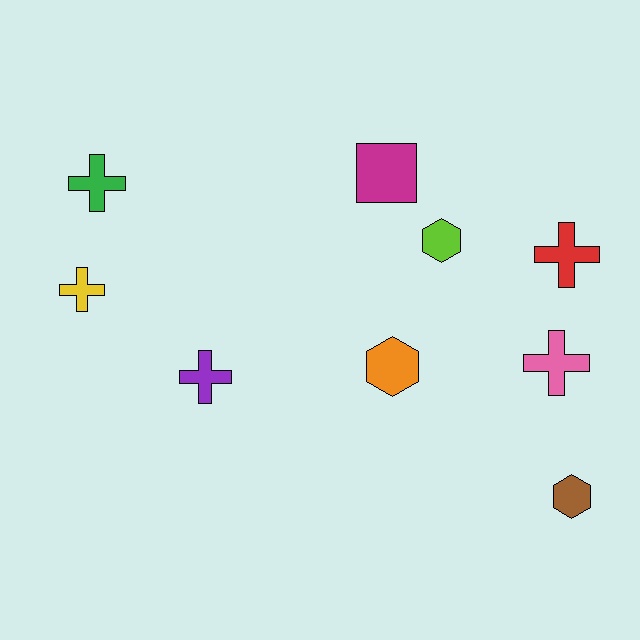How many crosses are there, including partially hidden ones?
There are 5 crosses.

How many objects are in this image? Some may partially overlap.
There are 9 objects.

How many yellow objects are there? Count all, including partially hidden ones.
There is 1 yellow object.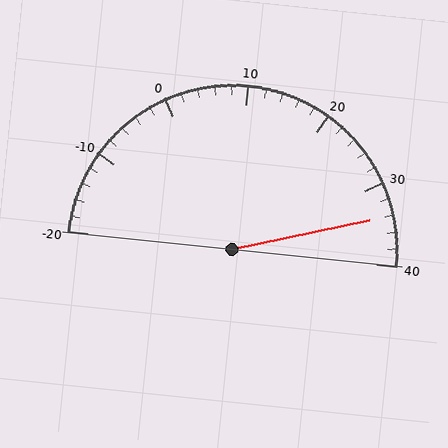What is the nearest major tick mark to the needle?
The nearest major tick mark is 30.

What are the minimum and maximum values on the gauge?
The gauge ranges from -20 to 40.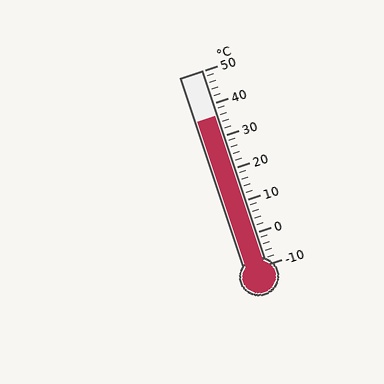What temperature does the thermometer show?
The thermometer shows approximately 36°C.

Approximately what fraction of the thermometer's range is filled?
The thermometer is filled to approximately 75% of its range.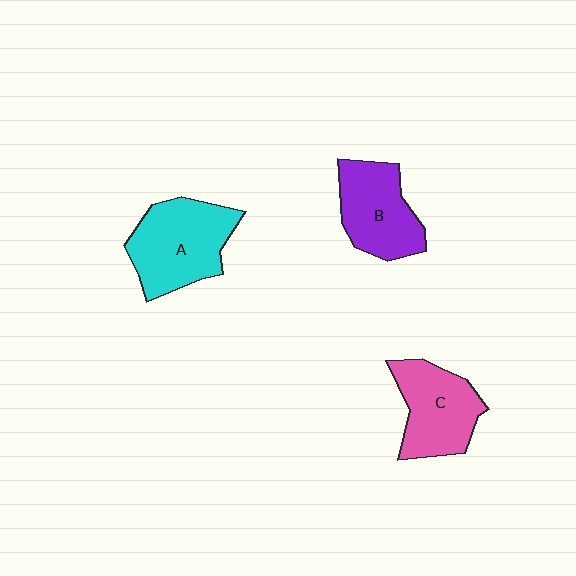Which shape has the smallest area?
Shape B (purple).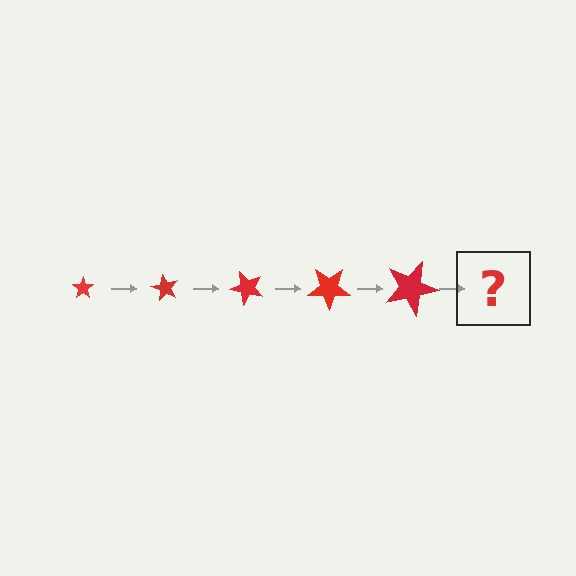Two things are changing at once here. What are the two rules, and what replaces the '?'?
The two rules are that the star grows larger each step and it rotates 60 degrees each step. The '?' should be a star, larger than the previous one and rotated 300 degrees from the start.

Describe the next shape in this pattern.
It should be a star, larger than the previous one and rotated 300 degrees from the start.